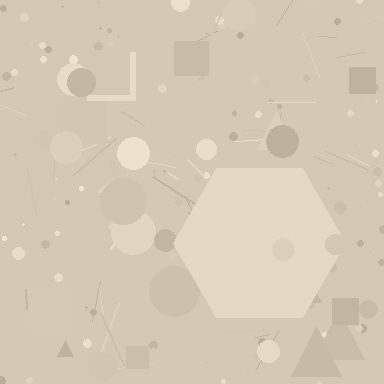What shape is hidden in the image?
A hexagon is hidden in the image.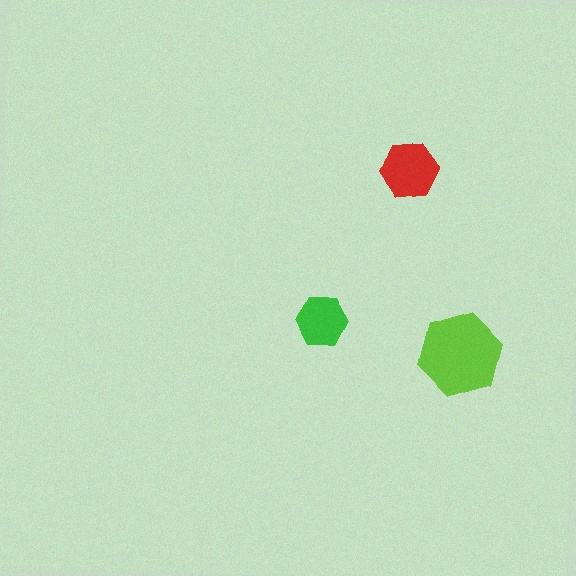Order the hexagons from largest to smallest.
the lime one, the red one, the green one.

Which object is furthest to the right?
The lime hexagon is rightmost.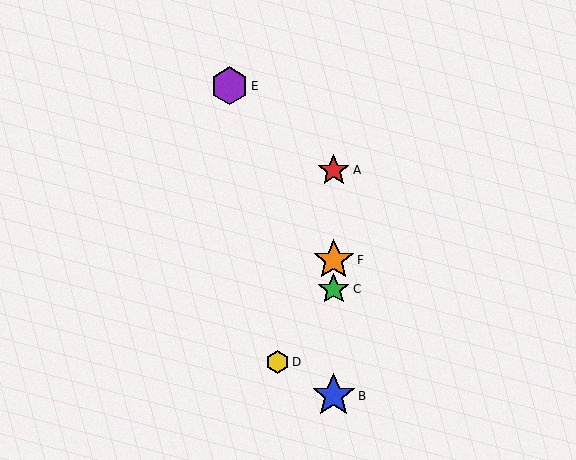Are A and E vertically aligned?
No, A is at x≈334 and E is at x≈229.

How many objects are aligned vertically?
4 objects (A, B, C, F) are aligned vertically.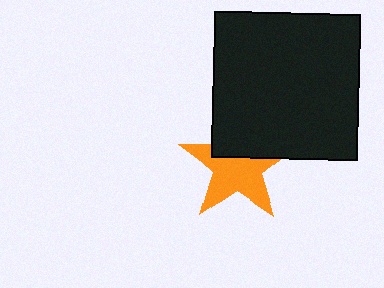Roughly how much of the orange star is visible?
About half of it is visible (roughly 64%).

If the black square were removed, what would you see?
You would see the complete orange star.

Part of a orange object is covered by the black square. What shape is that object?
It is a star.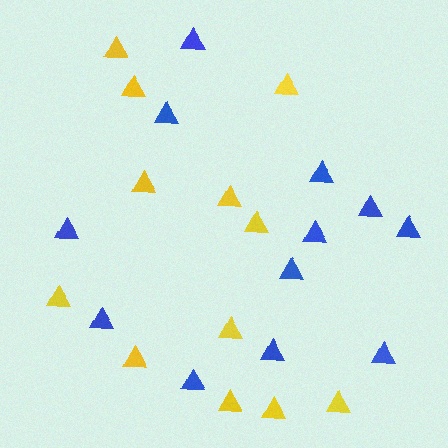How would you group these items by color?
There are 2 groups: one group of blue triangles (12) and one group of yellow triangles (12).